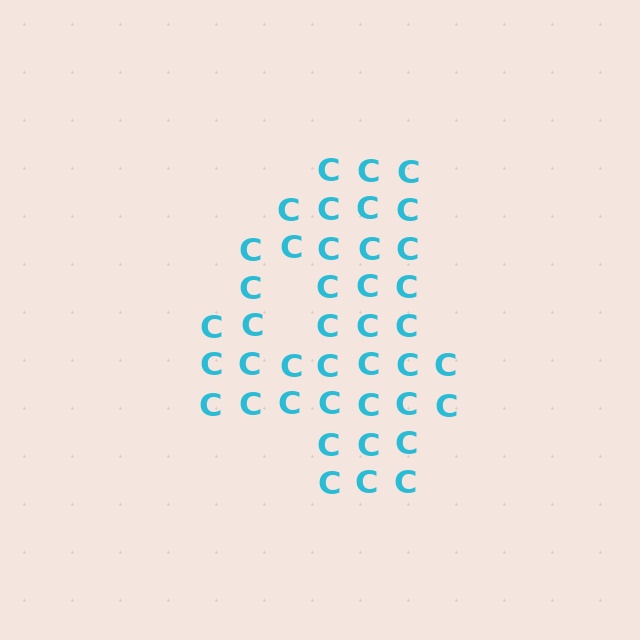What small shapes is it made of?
It is made of small letter C's.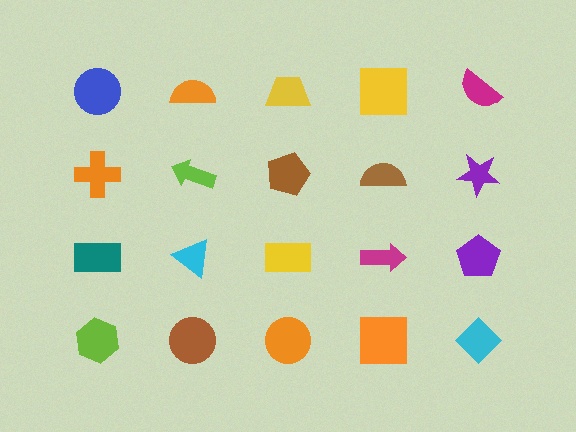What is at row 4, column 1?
A lime hexagon.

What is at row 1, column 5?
A magenta semicircle.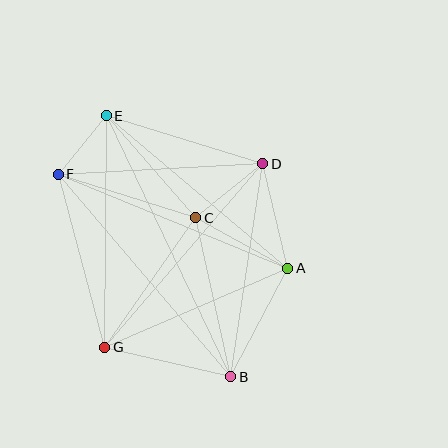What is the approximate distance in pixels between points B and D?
The distance between B and D is approximately 215 pixels.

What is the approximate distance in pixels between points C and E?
The distance between C and E is approximately 136 pixels.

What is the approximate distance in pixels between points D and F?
The distance between D and F is approximately 205 pixels.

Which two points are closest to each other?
Points E and F are closest to each other.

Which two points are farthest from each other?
Points B and E are farthest from each other.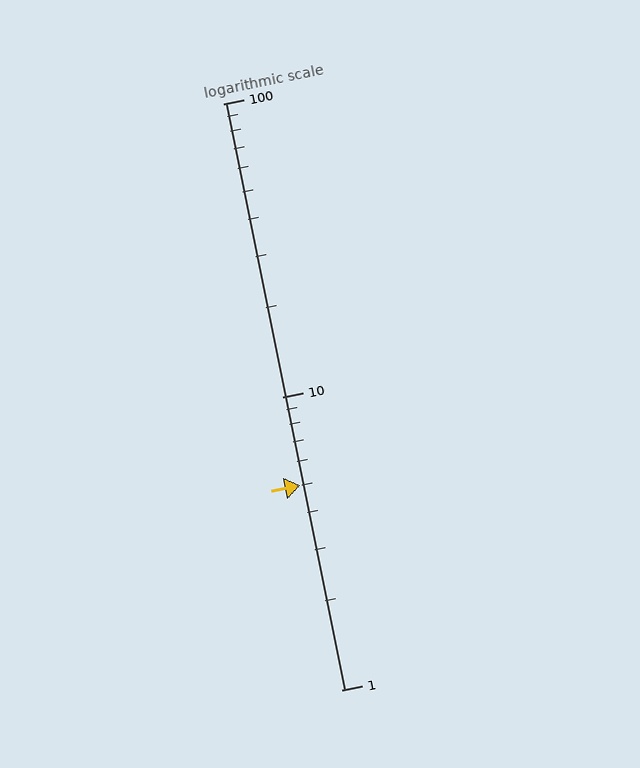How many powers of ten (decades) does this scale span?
The scale spans 2 decades, from 1 to 100.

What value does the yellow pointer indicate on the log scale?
The pointer indicates approximately 5.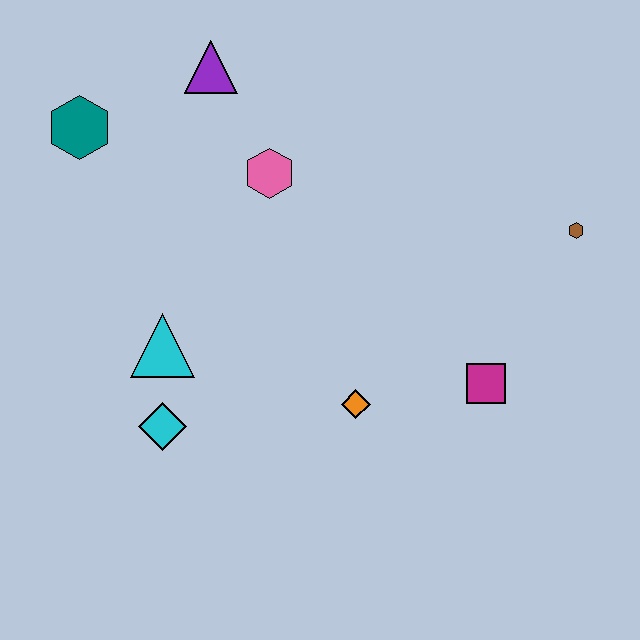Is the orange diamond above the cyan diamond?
Yes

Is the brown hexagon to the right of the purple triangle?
Yes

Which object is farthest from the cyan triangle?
The brown hexagon is farthest from the cyan triangle.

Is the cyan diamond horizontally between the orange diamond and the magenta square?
No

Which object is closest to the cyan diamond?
The cyan triangle is closest to the cyan diamond.